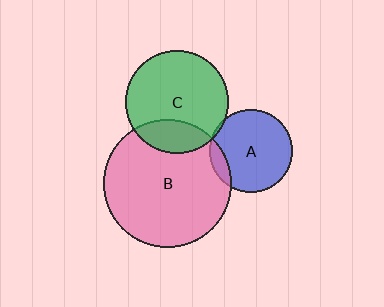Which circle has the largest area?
Circle B (pink).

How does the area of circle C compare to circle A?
Approximately 1.6 times.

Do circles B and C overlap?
Yes.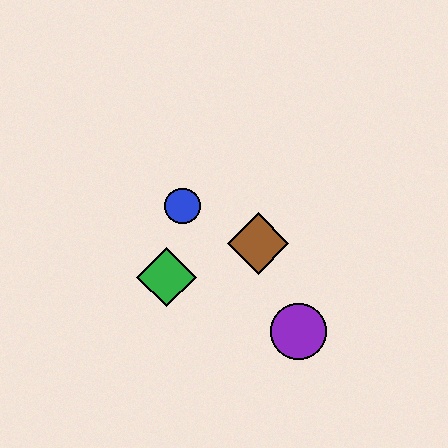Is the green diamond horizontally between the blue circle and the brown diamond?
No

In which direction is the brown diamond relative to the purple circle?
The brown diamond is above the purple circle.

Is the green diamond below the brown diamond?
Yes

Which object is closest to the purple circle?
The brown diamond is closest to the purple circle.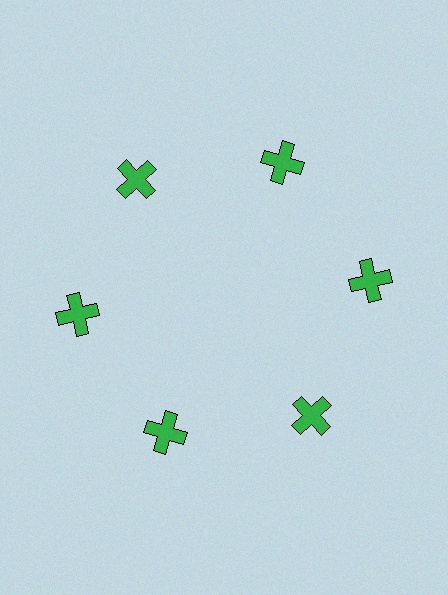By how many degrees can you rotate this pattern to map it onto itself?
The pattern maps onto itself every 60 degrees of rotation.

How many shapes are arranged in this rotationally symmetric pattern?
There are 6 shapes, arranged in 6 groups of 1.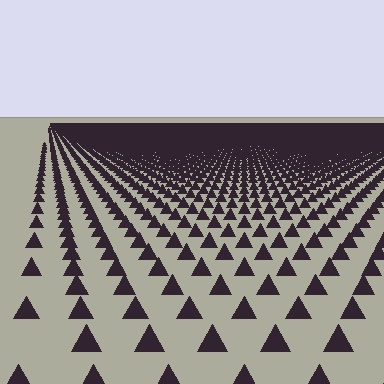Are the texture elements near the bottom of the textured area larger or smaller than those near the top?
Larger. Near the bottom, elements are closer to the viewer and appear at a bigger on-screen size.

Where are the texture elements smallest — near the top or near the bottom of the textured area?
Near the top.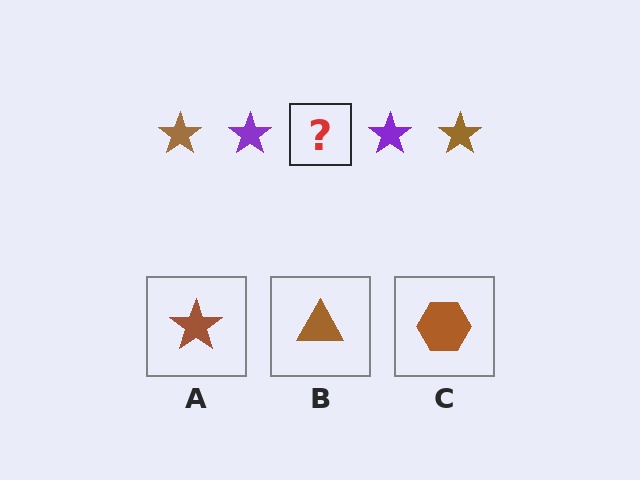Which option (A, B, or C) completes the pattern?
A.